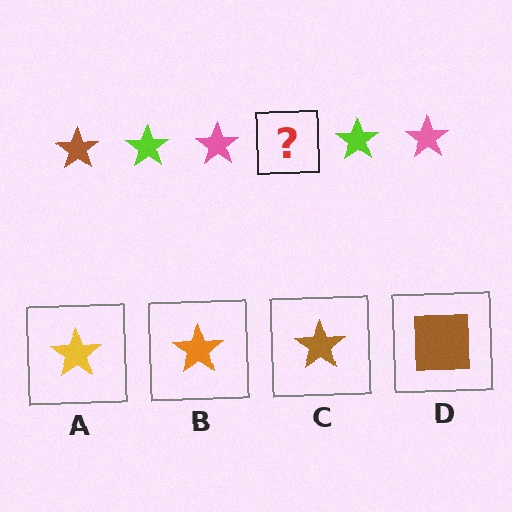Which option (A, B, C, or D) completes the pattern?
C.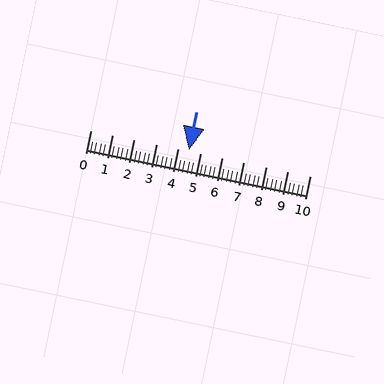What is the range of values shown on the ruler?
The ruler shows values from 0 to 10.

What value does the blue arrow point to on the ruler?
The blue arrow points to approximately 4.5.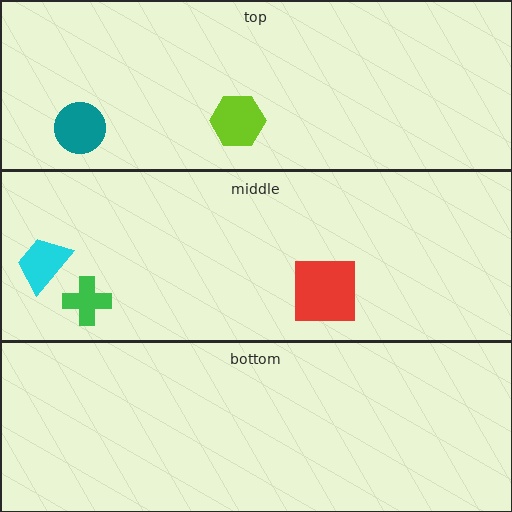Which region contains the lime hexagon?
The top region.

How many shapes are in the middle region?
3.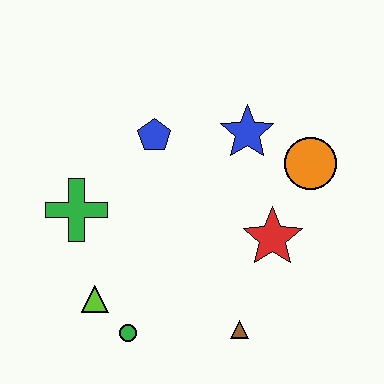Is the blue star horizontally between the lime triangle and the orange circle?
Yes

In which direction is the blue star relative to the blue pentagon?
The blue star is to the right of the blue pentagon.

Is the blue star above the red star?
Yes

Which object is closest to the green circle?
The lime triangle is closest to the green circle.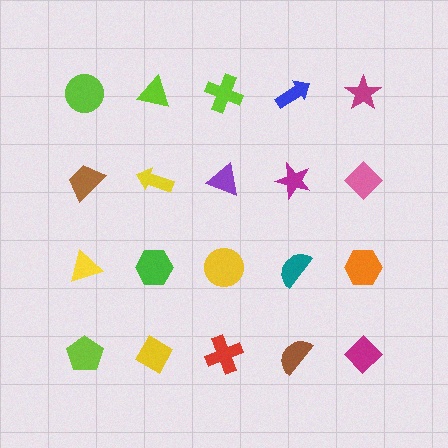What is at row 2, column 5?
A pink diamond.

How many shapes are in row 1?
5 shapes.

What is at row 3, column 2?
A green hexagon.